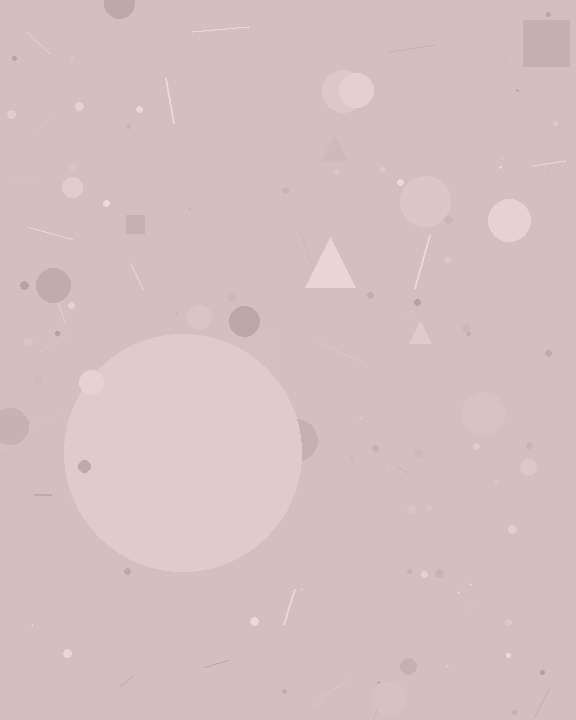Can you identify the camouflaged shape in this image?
The camouflaged shape is a circle.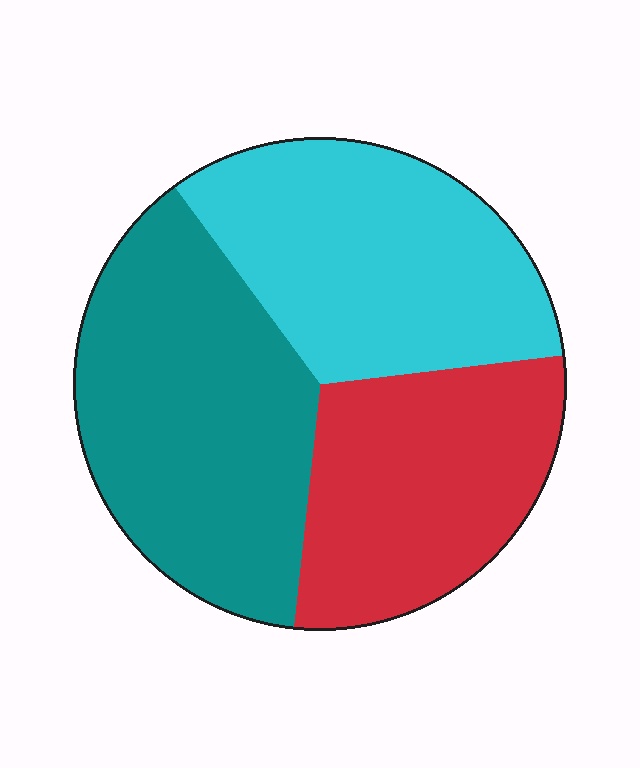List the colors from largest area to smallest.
From largest to smallest: teal, cyan, red.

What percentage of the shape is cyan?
Cyan takes up about one third (1/3) of the shape.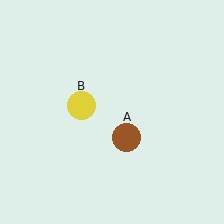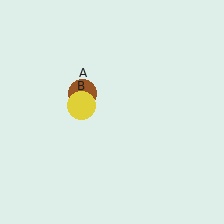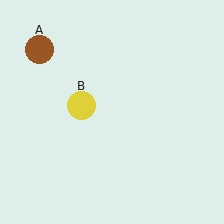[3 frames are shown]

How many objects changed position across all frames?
1 object changed position: brown circle (object A).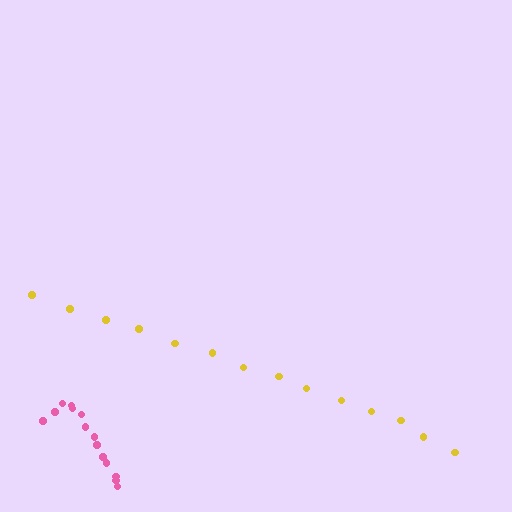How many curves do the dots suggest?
There are 2 distinct paths.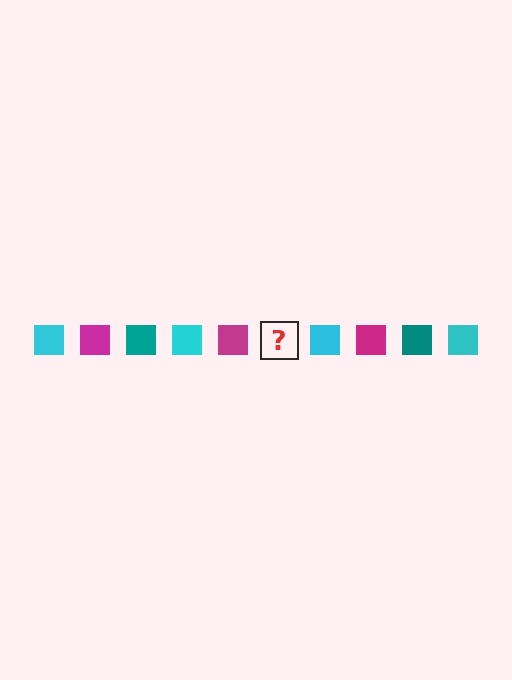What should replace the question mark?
The question mark should be replaced with a teal square.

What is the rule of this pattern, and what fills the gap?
The rule is that the pattern cycles through cyan, magenta, teal squares. The gap should be filled with a teal square.